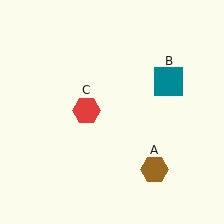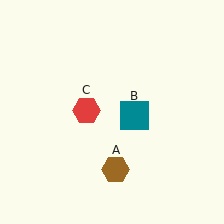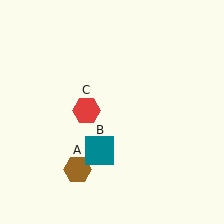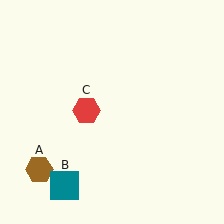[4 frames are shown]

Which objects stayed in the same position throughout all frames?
Red hexagon (object C) remained stationary.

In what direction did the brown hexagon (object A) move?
The brown hexagon (object A) moved left.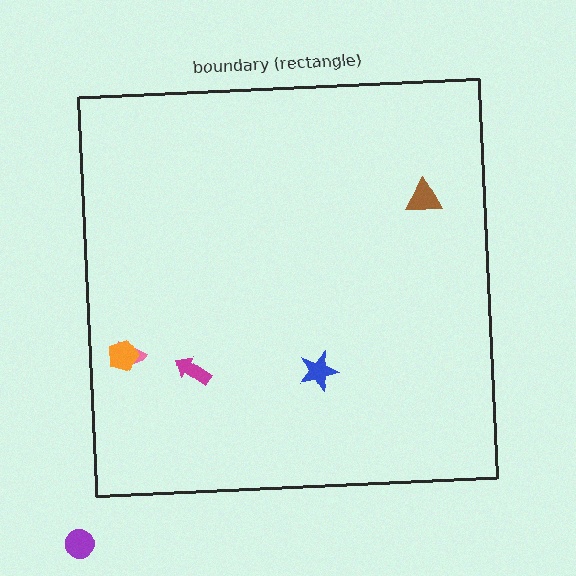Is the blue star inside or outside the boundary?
Inside.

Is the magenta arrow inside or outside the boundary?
Inside.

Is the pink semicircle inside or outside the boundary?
Inside.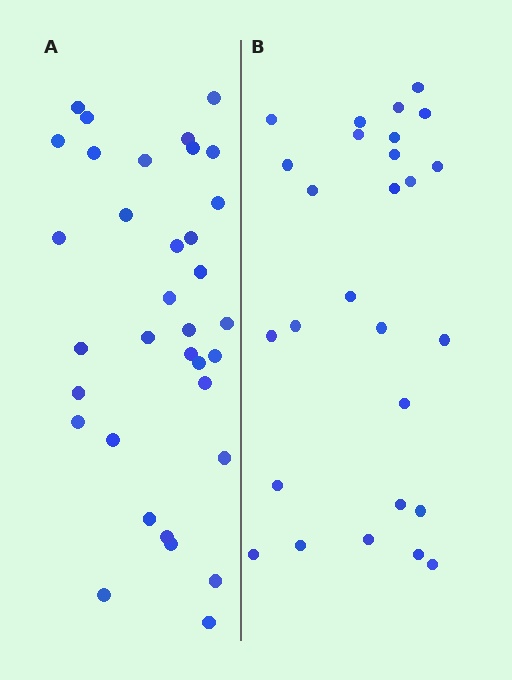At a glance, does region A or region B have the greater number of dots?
Region A (the left region) has more dots.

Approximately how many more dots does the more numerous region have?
Region A has roughly 8 or so more dots than region B.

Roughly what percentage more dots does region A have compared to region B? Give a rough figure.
About 25% more.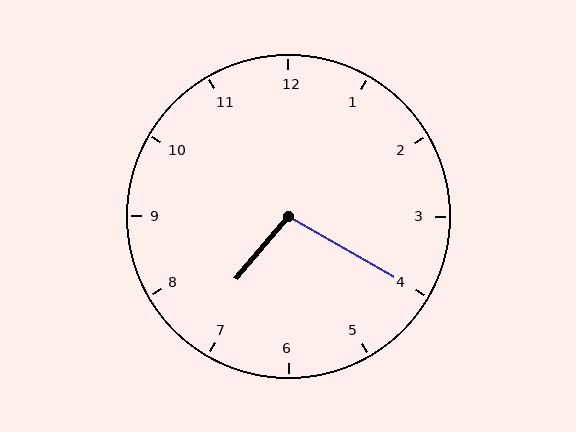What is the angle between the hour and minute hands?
Approximately 100 degrees.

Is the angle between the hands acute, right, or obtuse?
It is obtuse.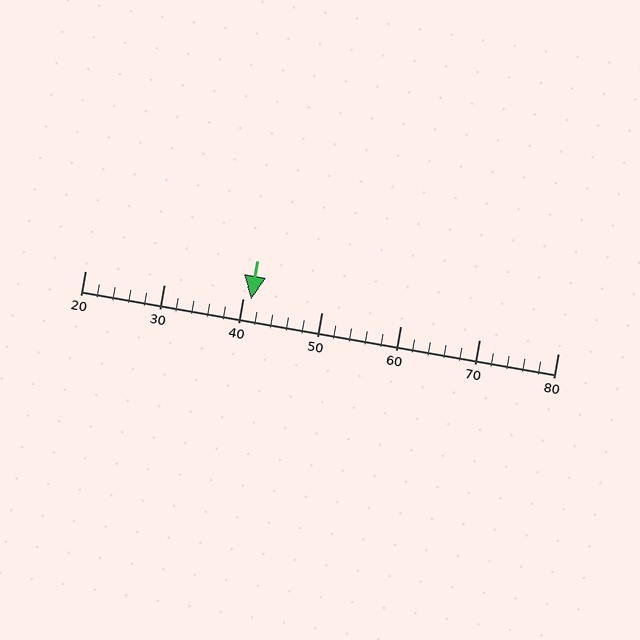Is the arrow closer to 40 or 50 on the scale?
The arrow is closer to 40.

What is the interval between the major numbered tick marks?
The major tick marks are spaced 10 units apart.